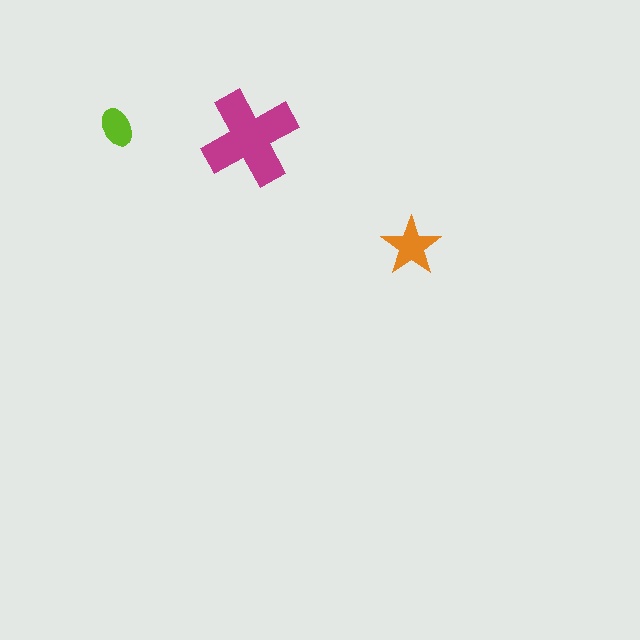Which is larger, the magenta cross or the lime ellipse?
The magenta cross.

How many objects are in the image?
There are 3 objects in the image.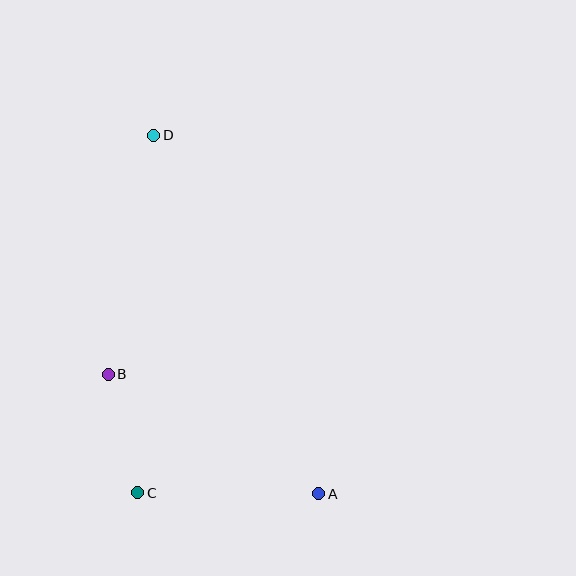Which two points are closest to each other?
Points B and C are closest to each other.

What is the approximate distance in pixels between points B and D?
The distance between B and D is approximately 244 pixels.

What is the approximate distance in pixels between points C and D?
The distance between C and D is approximately 358 pixels.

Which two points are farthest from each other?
Points A and D are farthest from each other.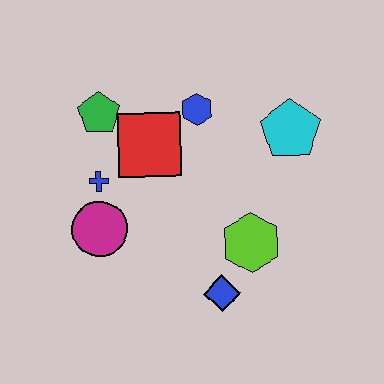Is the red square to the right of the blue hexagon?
No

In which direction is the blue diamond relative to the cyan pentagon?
The blue diamond is below the cyan pentagon.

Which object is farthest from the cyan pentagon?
The magenta circle is farthest from the cyan pentagon.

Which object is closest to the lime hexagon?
The blue diamond is closest to the lime hexagon.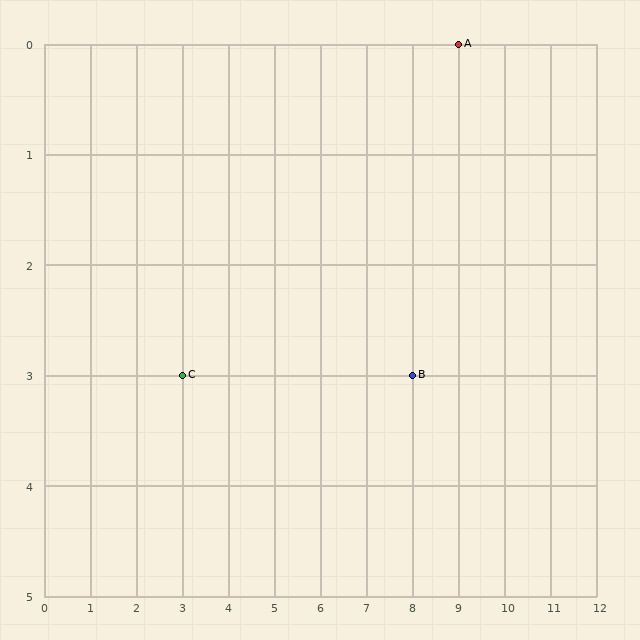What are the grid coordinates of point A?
Point A is at grid coordinates (9, 0).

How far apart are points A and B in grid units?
Points A and B are 1 column and 3 rows apart (about 3.2 grid units diagonally).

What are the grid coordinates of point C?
Point C is at grid coordinates (3, 3).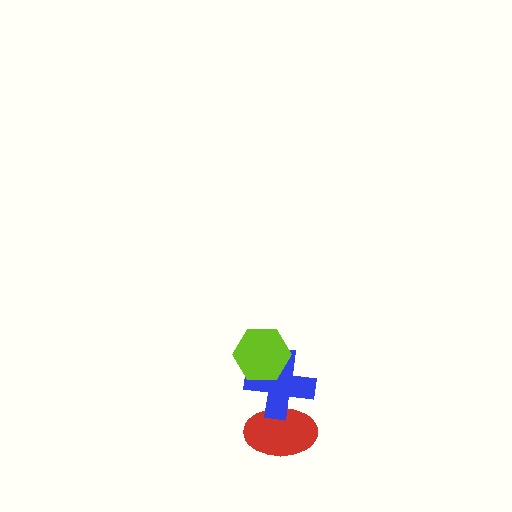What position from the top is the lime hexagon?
The lime hexagon is 1st from the top.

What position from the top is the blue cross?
The blue cross is 2nd from the top.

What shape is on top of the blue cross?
The lime hexagon is on top of the blue cross.